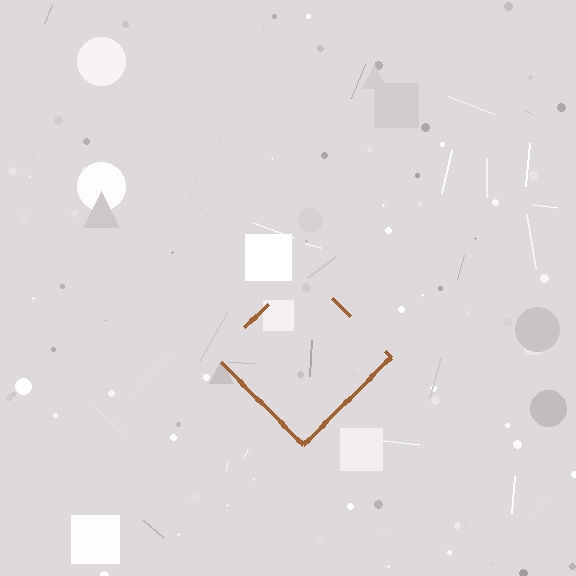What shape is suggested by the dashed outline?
The dashed outline suggests a diamond.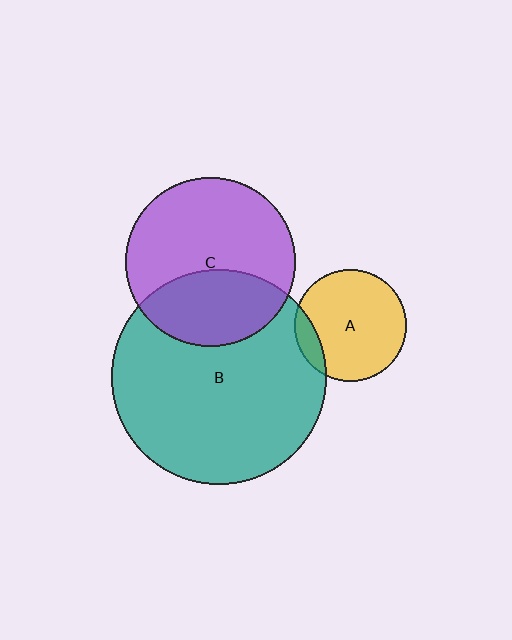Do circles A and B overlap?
Yes.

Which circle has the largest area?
Circle B (teal).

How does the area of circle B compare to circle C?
Approximately 1.6 times.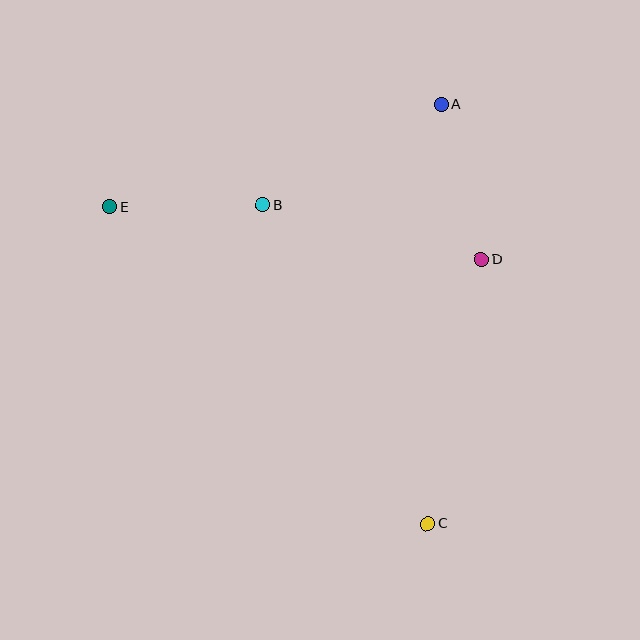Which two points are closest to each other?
Points B and E are closest to each other.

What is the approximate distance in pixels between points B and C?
The distance between B and C is approximately 359 pixels.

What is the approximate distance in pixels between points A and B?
The distance between A and B is approximately 204 pixels.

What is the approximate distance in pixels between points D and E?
The distance between D and E is approximately 375 pixels.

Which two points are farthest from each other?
Points C and E are farthest from each other.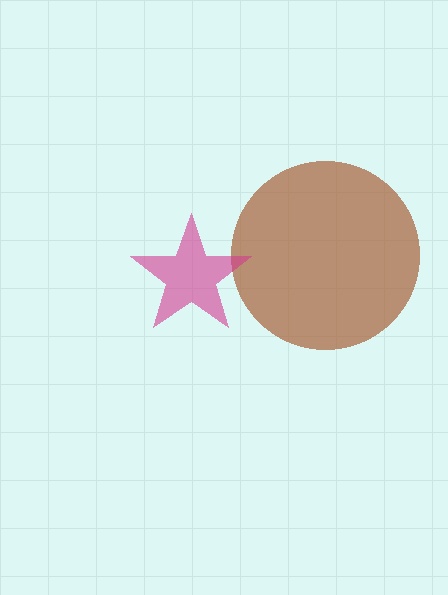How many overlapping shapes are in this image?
There are 2 overlapping shapes in the image.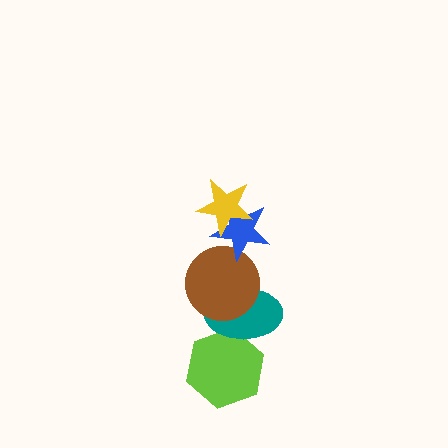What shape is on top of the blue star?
The yellow star is on top of the blue star.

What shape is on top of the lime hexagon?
The teal ellipse is on top of the lime hexagon.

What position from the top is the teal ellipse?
The teal ellipse is 4th from the top.